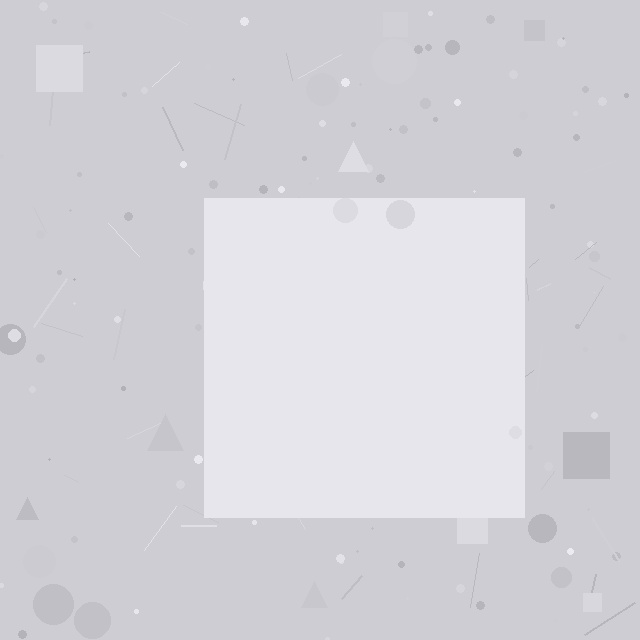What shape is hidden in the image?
A square is hidden in the image.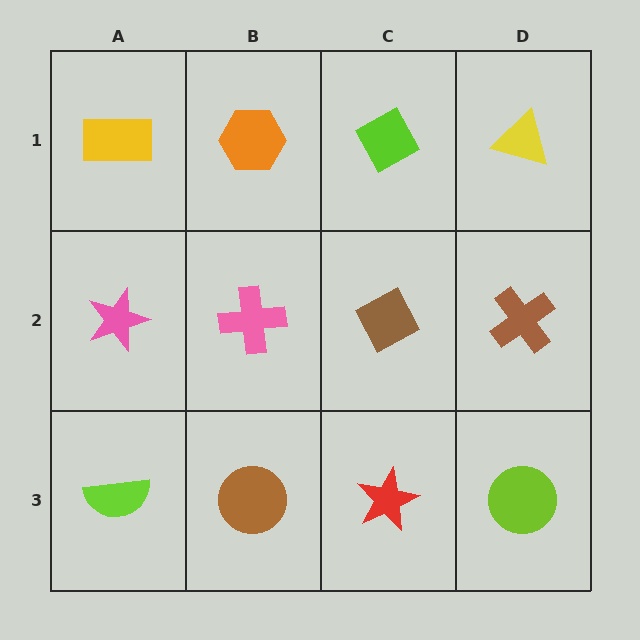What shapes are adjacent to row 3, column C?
A brown diamond (row 2, column C), a brown circle (row 3, column B), a lime circle (row 3, column D).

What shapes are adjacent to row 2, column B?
An orange hexagon (row 1, column B), a brown circle (row 3, column B), a pink star (row 2, column A), a brown diamond (row 2, column C).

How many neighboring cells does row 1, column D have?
2.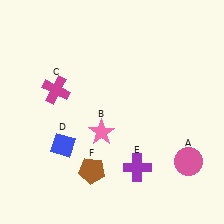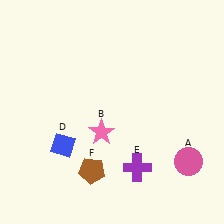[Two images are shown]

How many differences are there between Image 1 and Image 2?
There is 1 difference between the two images.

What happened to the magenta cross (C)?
The magenta cross (C) was removed in Image 2. It was in the top-left area of Image 1.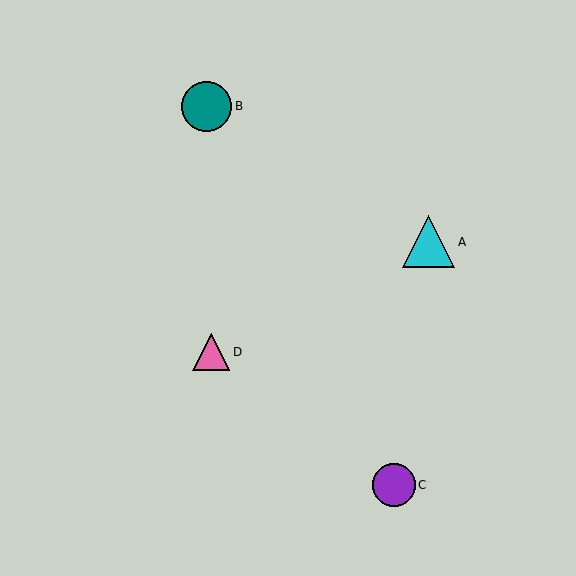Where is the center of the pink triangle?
The center of the pink triangle is at (211, 352).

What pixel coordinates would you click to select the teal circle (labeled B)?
Click at (207, 106) to select the teal circle B.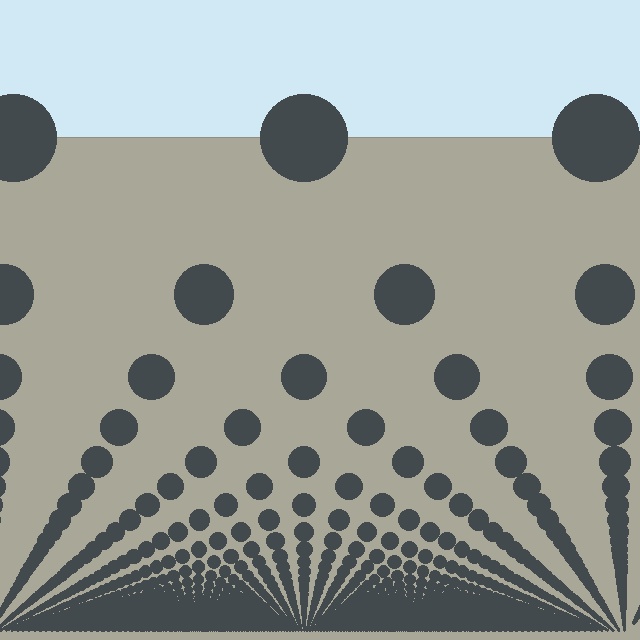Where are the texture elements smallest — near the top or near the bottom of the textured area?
Near the bottom.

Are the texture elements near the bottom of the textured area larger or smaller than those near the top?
Smaller. The gradient is inverted — elements near the bottom are smaller and denser.